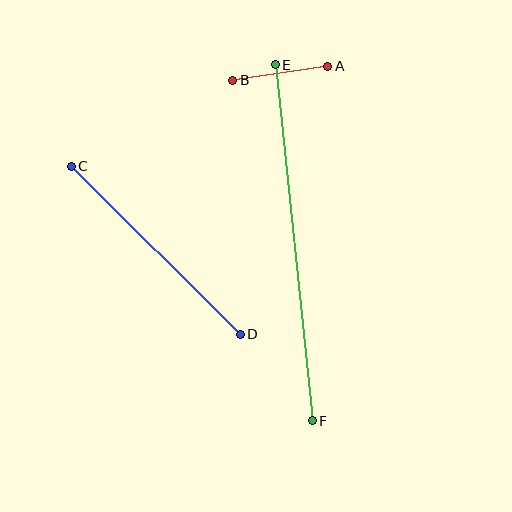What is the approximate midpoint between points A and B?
The midpoint is at approximately (280, 73) pixels.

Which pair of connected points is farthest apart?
Points E and F are farthest apart.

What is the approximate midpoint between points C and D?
The midpoint is at approximately (156, 250) pixels.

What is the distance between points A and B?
The distance is approximately 96 pixels.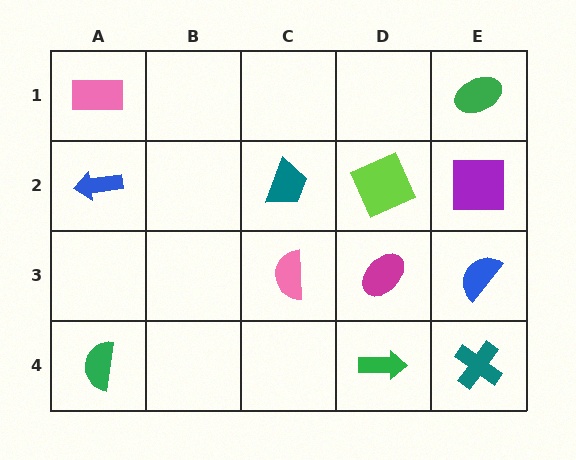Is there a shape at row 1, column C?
No, that cell is empty.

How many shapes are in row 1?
2 shapes.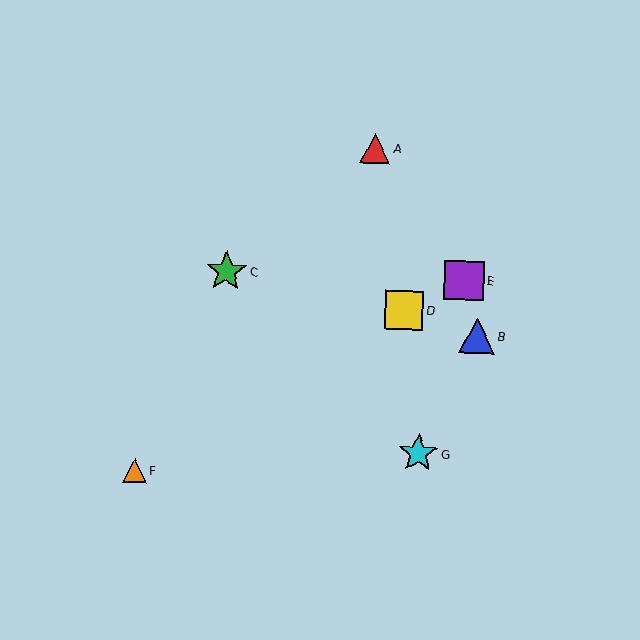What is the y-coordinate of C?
Object C is at y≈271.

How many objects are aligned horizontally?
2 objects (C, E) are aligned horizontally.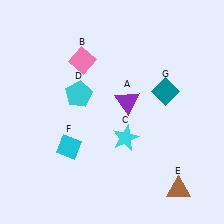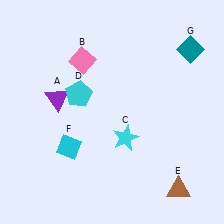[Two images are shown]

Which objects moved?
The objects that moved are: the purple triangle (A), the teal diamond (G).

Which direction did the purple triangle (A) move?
The purple triangle (A) moved left.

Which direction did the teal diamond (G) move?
The teal diamond (G) moved up.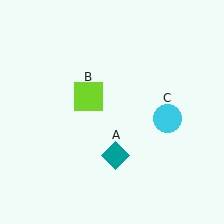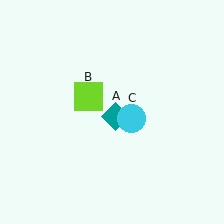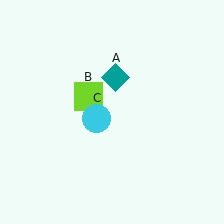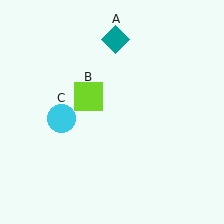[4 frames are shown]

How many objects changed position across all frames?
2 objects changed position: teal diamond (object A), cyan circle (object C).